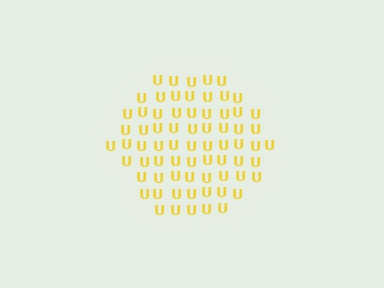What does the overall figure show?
The overall figure shows a hexagon.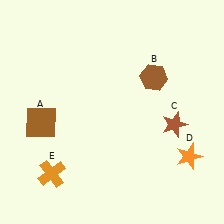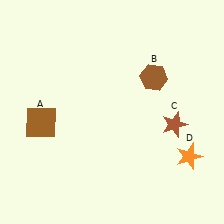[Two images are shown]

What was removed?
The orange cross (E) was removed in Image 2.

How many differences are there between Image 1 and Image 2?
There is 1 difference between the two images.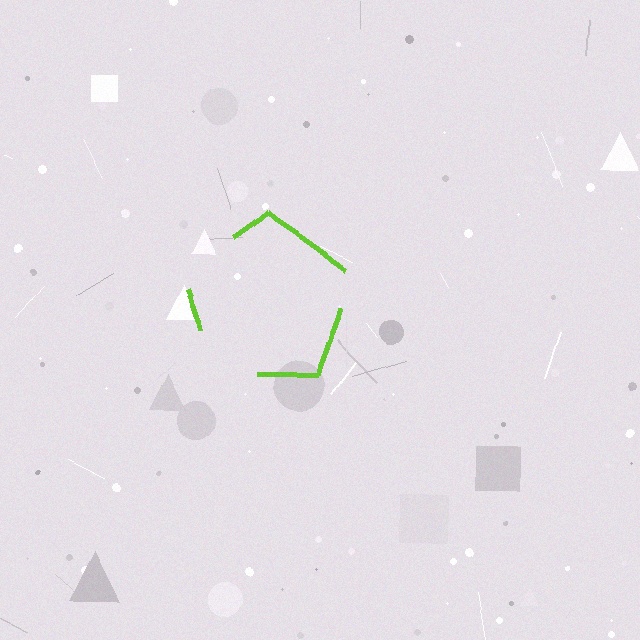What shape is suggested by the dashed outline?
The dashed outline suggests a pentagon.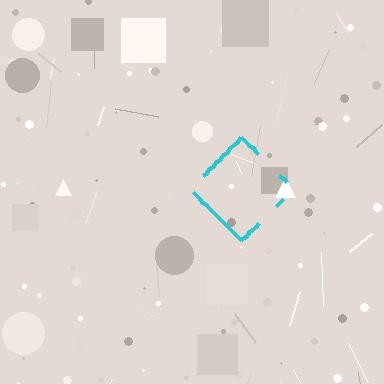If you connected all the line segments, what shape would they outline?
They would outline a diamond.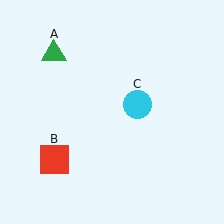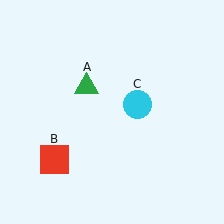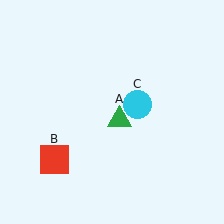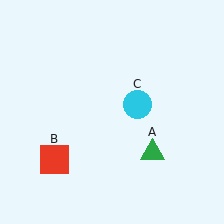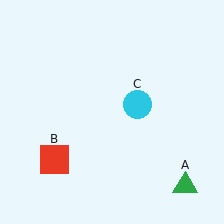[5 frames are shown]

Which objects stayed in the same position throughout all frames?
Red square (object B) and cyan circle (object C) remained stationary.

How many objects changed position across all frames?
1 object changed position: green triangle (object A).